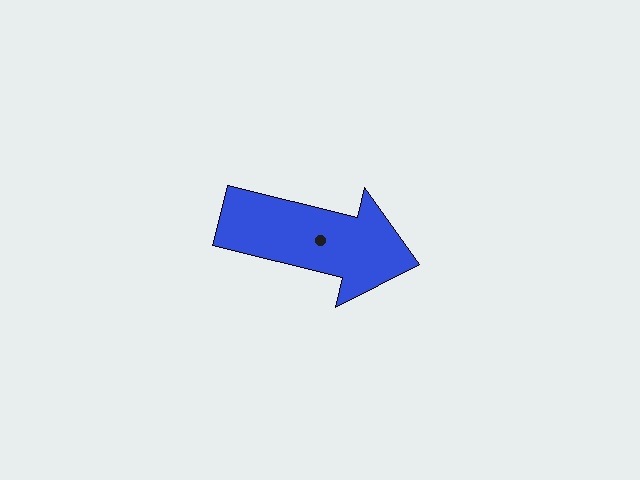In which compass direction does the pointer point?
East.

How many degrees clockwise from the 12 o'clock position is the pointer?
Approximately 104 degrees.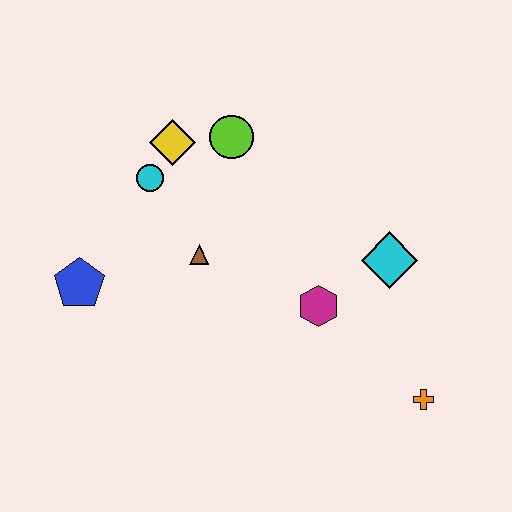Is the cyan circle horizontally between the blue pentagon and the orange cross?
Yes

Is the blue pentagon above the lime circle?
No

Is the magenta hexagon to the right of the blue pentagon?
Yes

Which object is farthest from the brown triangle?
The orange cross is farthest from the brown triangle.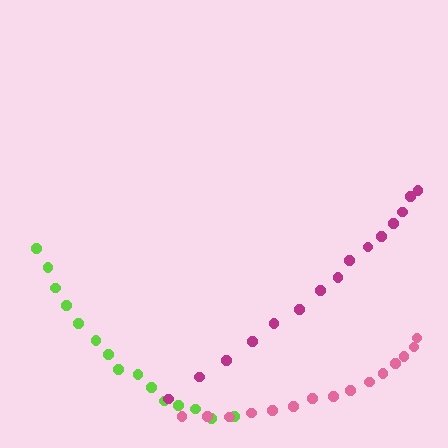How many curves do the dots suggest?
There are 3 distinct paths.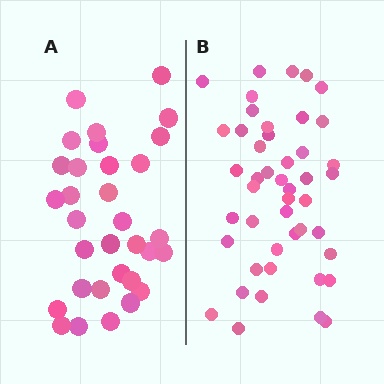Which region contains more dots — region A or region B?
Region B (the right region) has more dots.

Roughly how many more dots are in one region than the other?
Region B has approximately 15 more dots than region A.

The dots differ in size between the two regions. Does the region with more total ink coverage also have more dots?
No. Region A has more total ink coverage because its dots are larger, but region B actually contains more individual dots. Total area can be misleading — the number of items is what matters here.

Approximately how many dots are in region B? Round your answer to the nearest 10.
About 50 dots. (The exact count is 46, which rounds to 50.)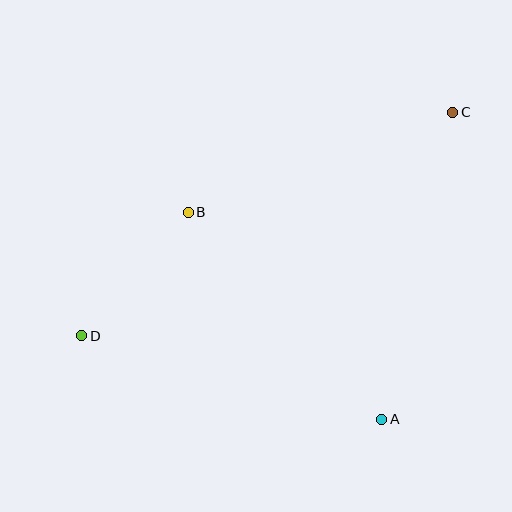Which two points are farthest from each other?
Points C and D are farthest from each other.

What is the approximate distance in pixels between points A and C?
The distance between A and C is approximately 315 pixels.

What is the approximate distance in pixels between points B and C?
The distance between B and C is approximately 283 pixels.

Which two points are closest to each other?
Points B and D are closest to each other.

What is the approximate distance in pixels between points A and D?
The distance between A and D is approximately 311 pixels.